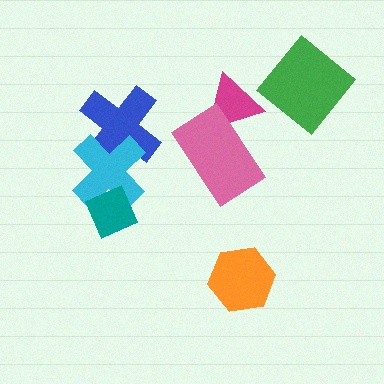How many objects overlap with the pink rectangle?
1 object overlaps with the pink rectangle.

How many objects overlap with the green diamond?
0 objects overlap with the green diamond.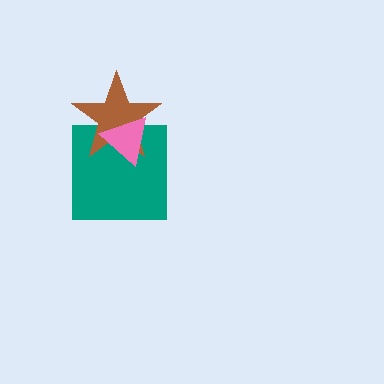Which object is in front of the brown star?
The pink triangle is in front of the brown star.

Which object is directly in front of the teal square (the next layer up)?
The brown star is directly in front of the teal square.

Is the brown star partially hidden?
Yes, it is partially covered by another shape.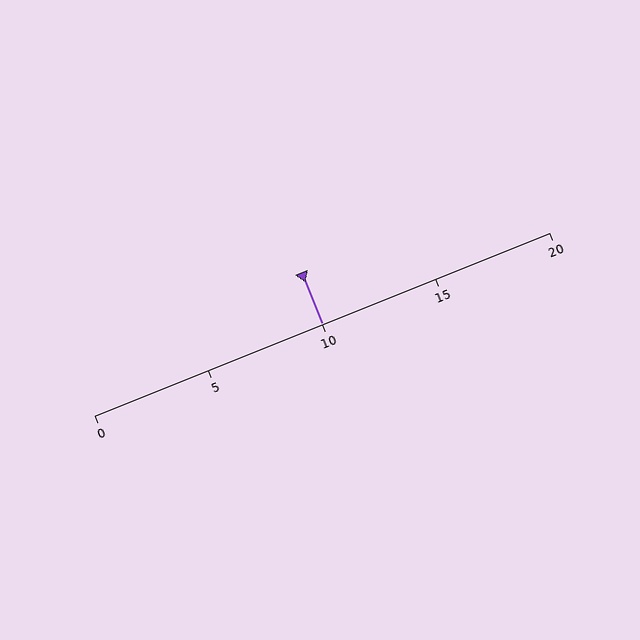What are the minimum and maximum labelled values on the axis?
The axis runs from 0 to 20.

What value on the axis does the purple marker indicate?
The marker indicates approximately 10.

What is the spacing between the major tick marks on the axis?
The major ticks are spaced 5 apart.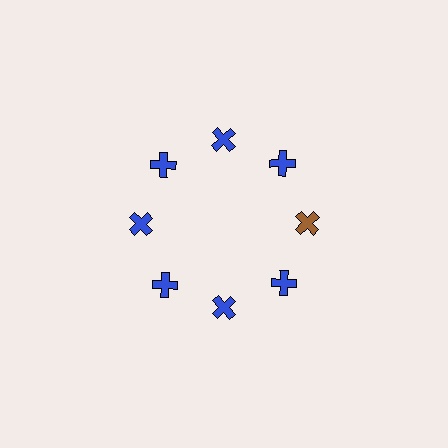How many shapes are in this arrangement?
There are 8 shapes arranged in a ring pattern.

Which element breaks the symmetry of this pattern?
The brown cross at roughly the 3 o'clock position breaks the symmetry. All other shapes are blue crosses.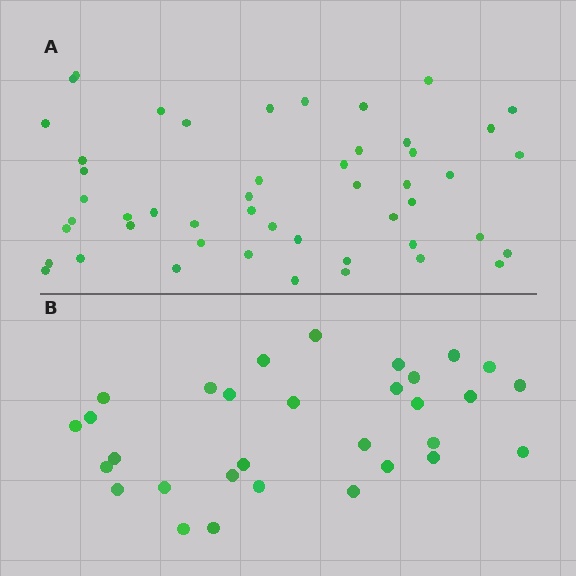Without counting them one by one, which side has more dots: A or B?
Region A (the top region) has more dots.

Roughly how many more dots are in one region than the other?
Region A has approximately 20 more dots than region B.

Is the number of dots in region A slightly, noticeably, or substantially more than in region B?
Region A has substantially more. The ratio is roughly 1.6 to 1.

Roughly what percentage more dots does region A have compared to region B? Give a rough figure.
About 60% more.